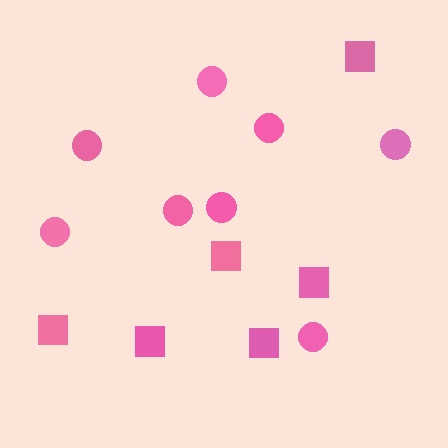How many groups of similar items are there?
There are 2 groups: one group of circles (8) and one group of squares (6).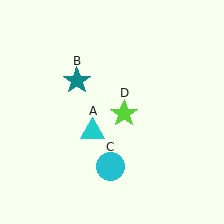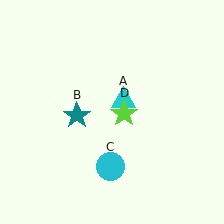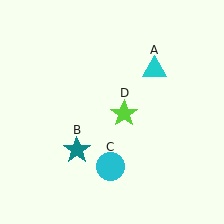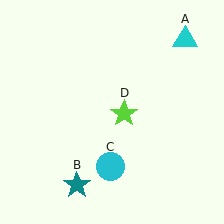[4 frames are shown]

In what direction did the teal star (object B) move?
The teal star (object B) moved down.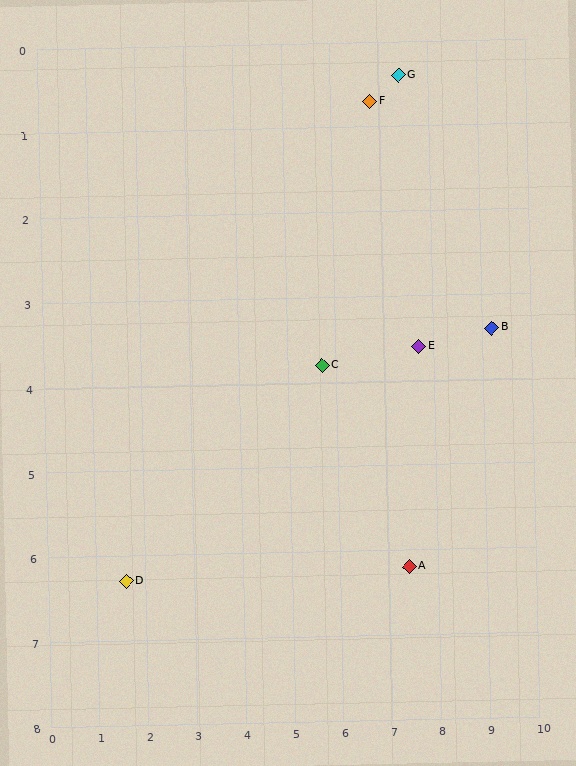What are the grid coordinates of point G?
Point G is at approximately (7.4, 0.4).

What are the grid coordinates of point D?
Point D is at approximately (1.6, 6.3).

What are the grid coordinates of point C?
Point C is at approximately (5.7, 3.8).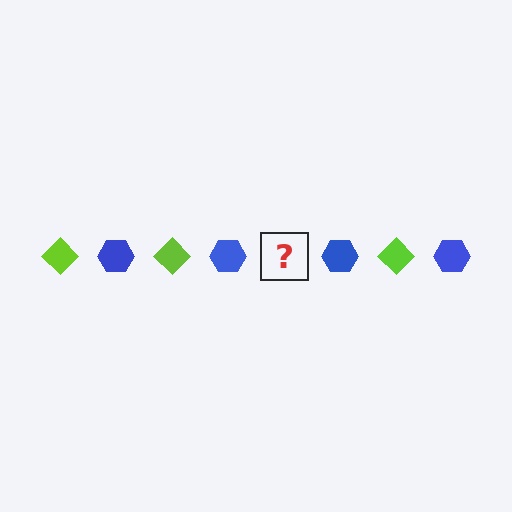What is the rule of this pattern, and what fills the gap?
The rule is that the pattern alternates between lime diamond and blue hexagon. The gap should be filled with a lime diamond.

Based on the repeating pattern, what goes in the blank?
The blank should be a lime diamond.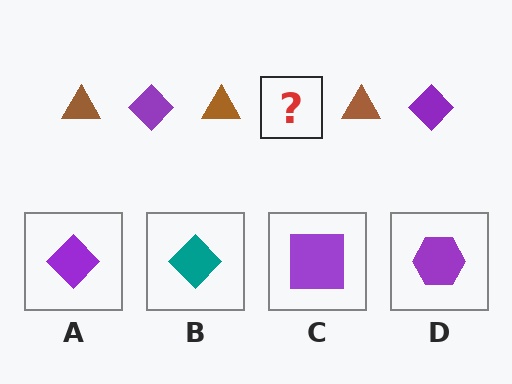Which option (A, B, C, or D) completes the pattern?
A.